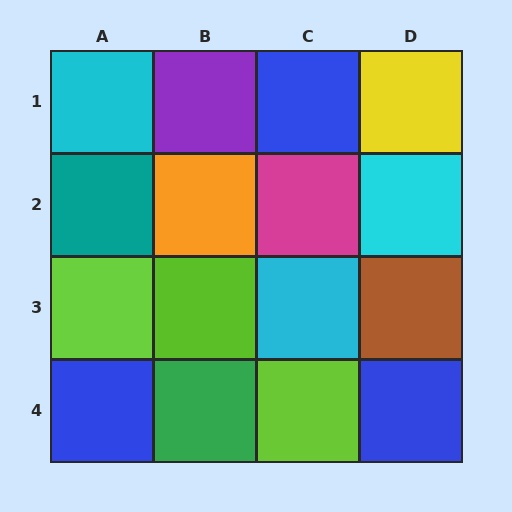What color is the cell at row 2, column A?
Teal.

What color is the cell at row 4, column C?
Lime.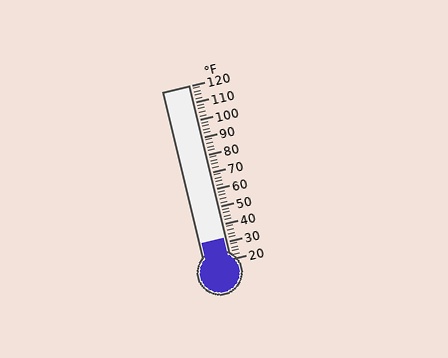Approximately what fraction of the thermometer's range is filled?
The thermometer is filled to approximately 10% of its range.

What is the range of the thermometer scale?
The thermometer scale ranges from 20°F to 120°F.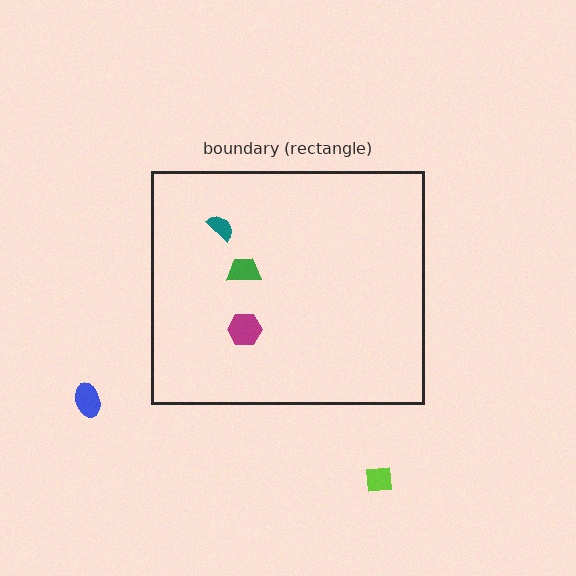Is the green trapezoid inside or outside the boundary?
Inside.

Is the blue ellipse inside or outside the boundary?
Outside.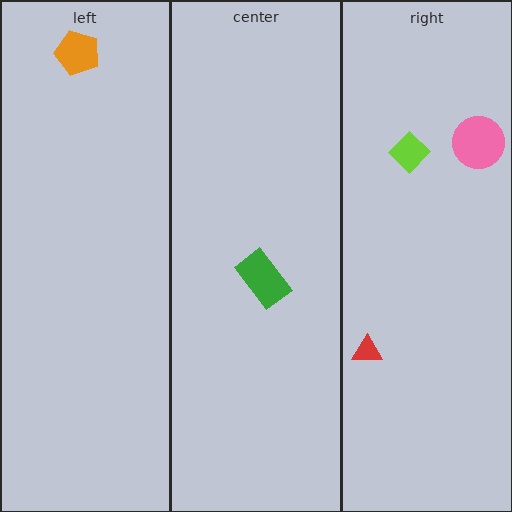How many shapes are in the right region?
3.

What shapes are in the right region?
The lime diamond, the pink circle, the red triangle.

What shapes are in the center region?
The green rectangle.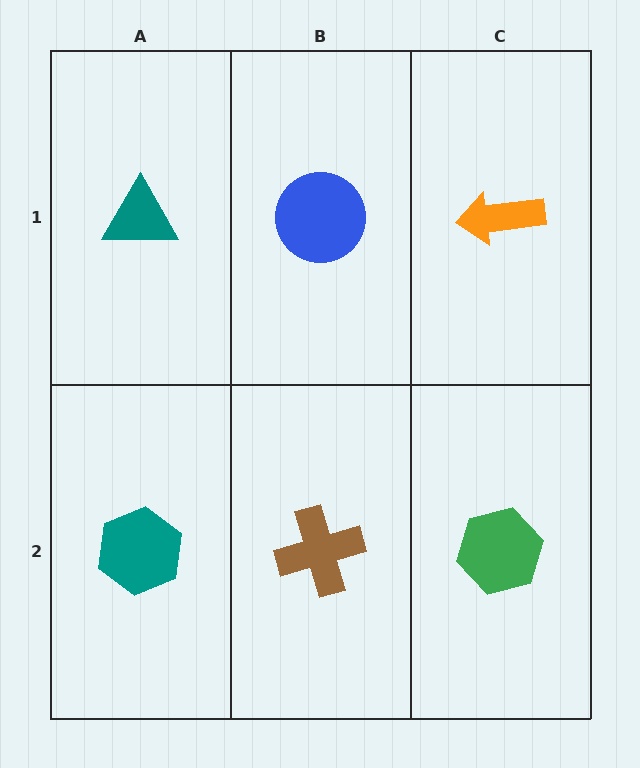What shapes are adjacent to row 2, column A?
A teal triangle (row 1, column A), a brown cross (row 2, column B).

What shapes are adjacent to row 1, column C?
A green hexagon (row 2, column C), a blue circle (row 1, column B).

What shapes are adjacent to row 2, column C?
An orange arrow (row 1, column C), a brown cross (row 2, column B).